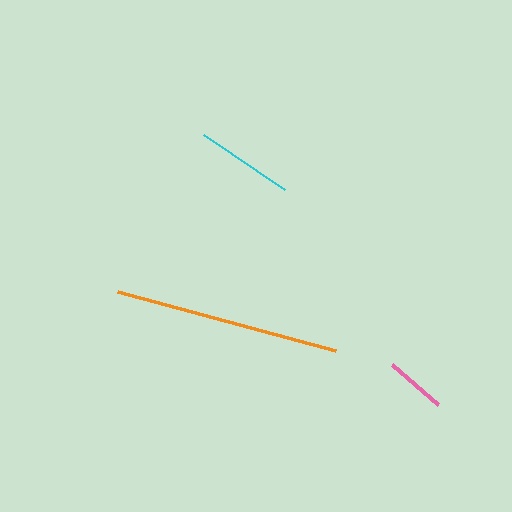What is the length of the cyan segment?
The cyan segment is approximately 99 pixels long.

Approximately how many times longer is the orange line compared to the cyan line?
The orange line is approximately 2.3 times the length of the cyan line.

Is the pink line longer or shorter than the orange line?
The orange line is longer than the pink line.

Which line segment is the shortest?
The pink line is the shortest at approximately 61 pixels.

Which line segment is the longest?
The orange line is the longest at approximately 226 pixels.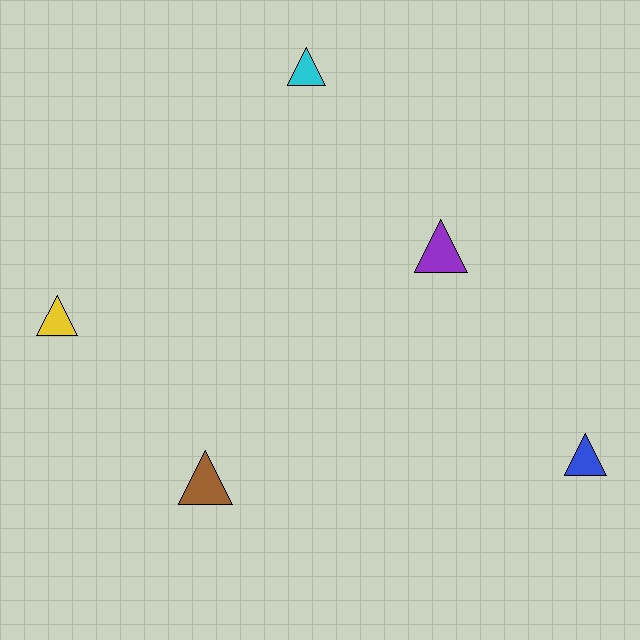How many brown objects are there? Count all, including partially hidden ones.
There is 1 brown object.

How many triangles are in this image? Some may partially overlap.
There are 5 triangles.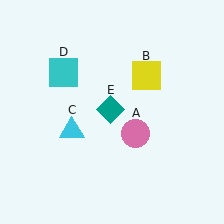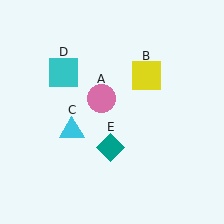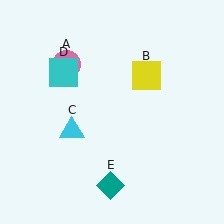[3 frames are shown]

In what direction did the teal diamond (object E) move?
The teal diamond (object E) moved down.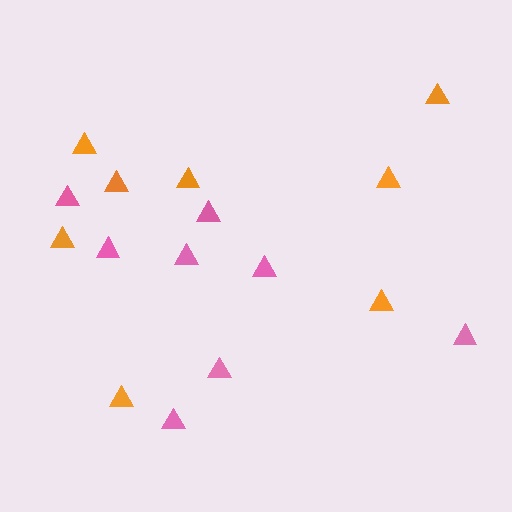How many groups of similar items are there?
There are 2 groups: one group of orange triangles (8) and one group of pink triangles (8).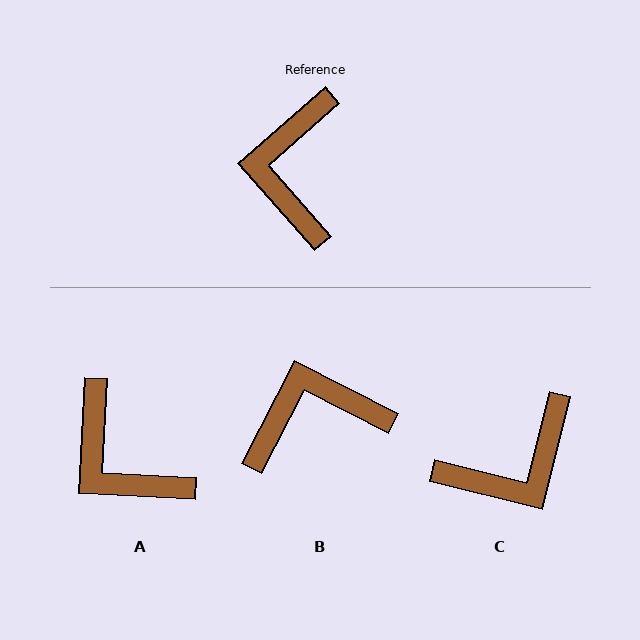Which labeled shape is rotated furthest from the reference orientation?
C, about 125 degrees away.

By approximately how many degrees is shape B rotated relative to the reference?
Approximately 68 degrees clockwise.